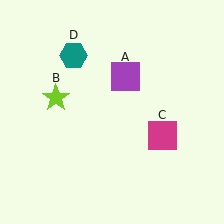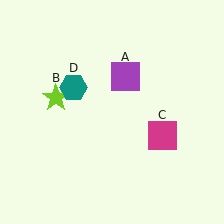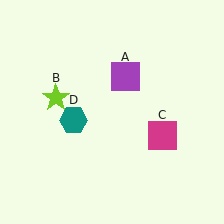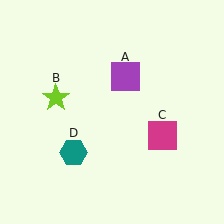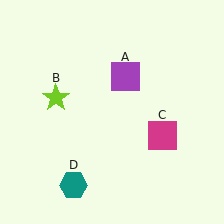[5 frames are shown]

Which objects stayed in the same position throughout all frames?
Purple square (object A) and lime star (object B) and magenta square (object C) remained stationary.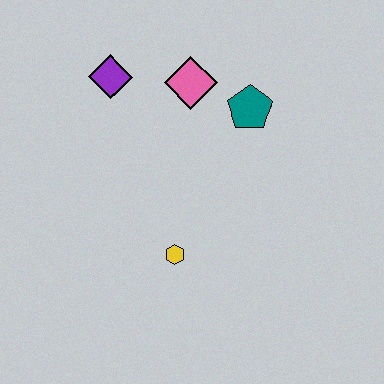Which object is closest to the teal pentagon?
The pink diamond is closest to the teal pentagon.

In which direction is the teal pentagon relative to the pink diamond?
The teal pentagon is to the right of the pink diamond.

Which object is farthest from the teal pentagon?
The yellow hexagon is farthest from the teal pentagon.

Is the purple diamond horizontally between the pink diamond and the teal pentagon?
No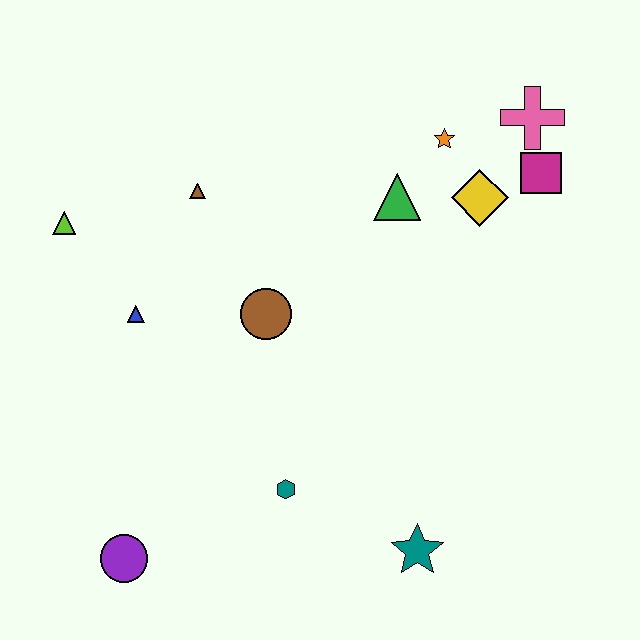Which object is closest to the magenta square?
The pink cross is closest to the magenta square.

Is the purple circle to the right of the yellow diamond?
No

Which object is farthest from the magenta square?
The purple circle is farthest from the magenta square.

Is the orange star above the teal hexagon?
Yes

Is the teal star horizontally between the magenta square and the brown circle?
Yes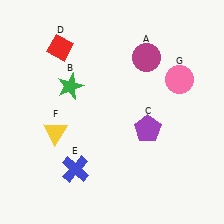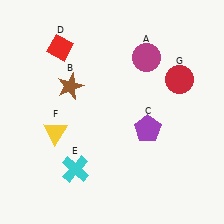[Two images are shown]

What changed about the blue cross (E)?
In Image 1, E is blue. In Image 2, it changed to cyan.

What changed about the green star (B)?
In Image 1, B is green. In Image 2, it changed to brown.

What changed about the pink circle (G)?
In Image 1, G is pink. In Image 2, it changed to red.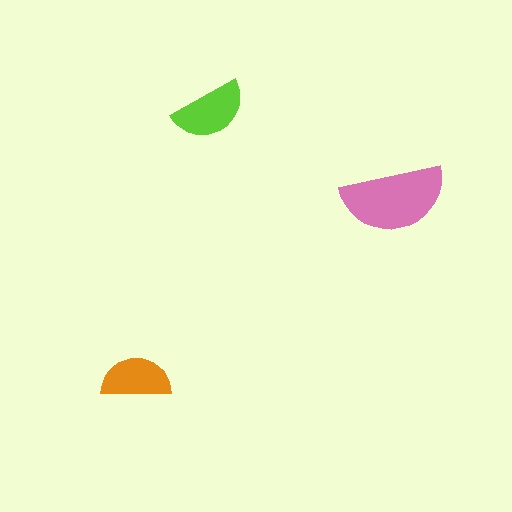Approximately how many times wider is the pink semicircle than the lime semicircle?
About 1.5 times wider.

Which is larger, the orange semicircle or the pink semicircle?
The pink one.